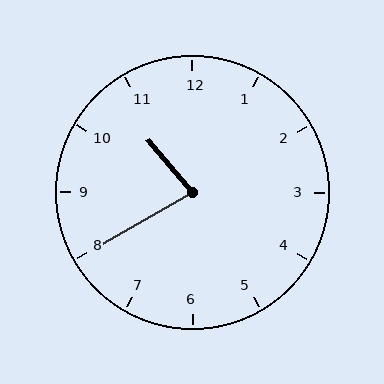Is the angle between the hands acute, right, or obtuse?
It is acute.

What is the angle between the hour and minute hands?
Approximately 80 degrees.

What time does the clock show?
10:40.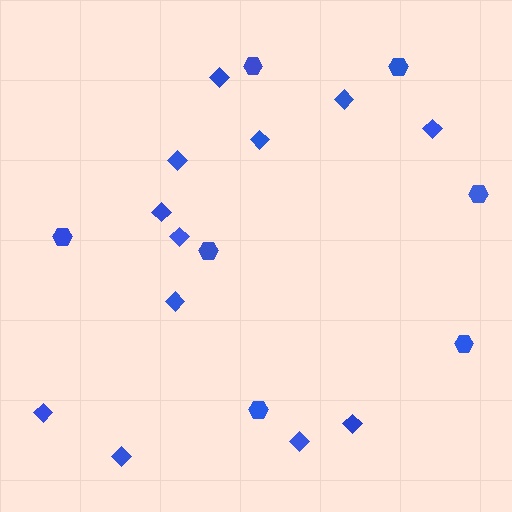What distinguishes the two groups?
There are 2 groups: one group of hexagons (7) and one group of diamonds (12).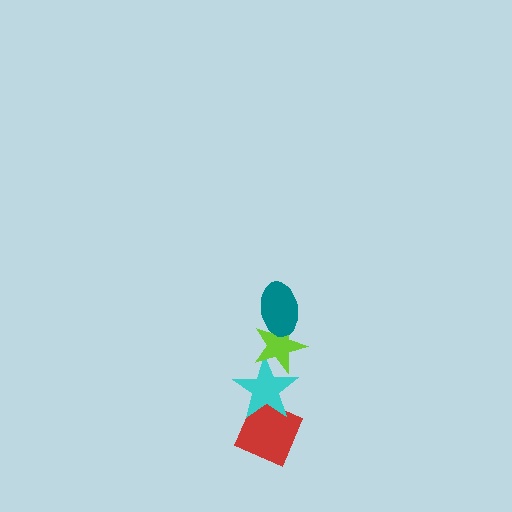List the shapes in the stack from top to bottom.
From top to bottom: the teal ellipse, the lime star, the cyan star, the red diamond.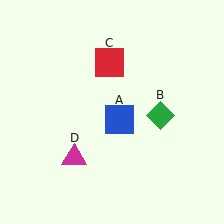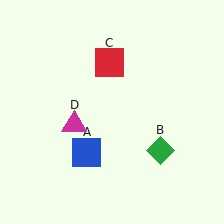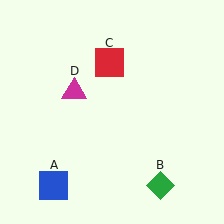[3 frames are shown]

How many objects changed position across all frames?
3 objects changed position: blue square (object A), green diamond (object B), magenta triangle (object D).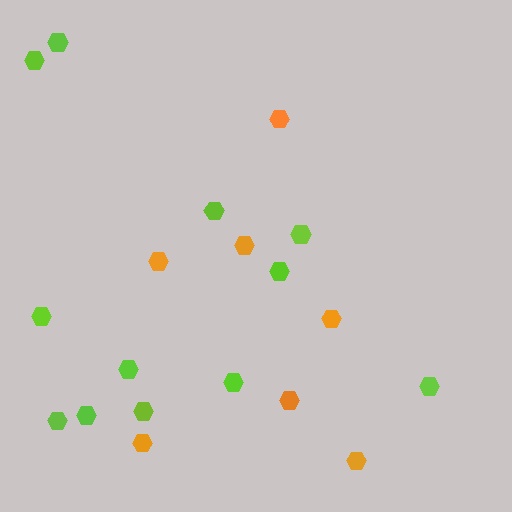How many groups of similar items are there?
There are 2 groups: one group of orange hexagons (7) and one group of lime hexagons (12).